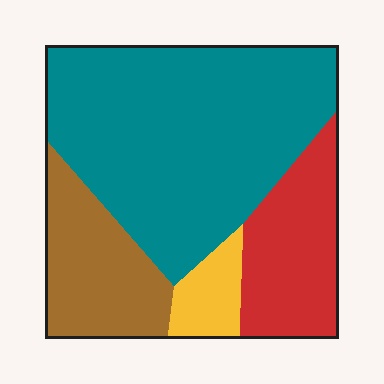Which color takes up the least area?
Yellow, at roughly 5%.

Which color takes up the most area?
Teal, at roughly 55%.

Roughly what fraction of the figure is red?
Red takes up about one fifth (1/5) of the figure.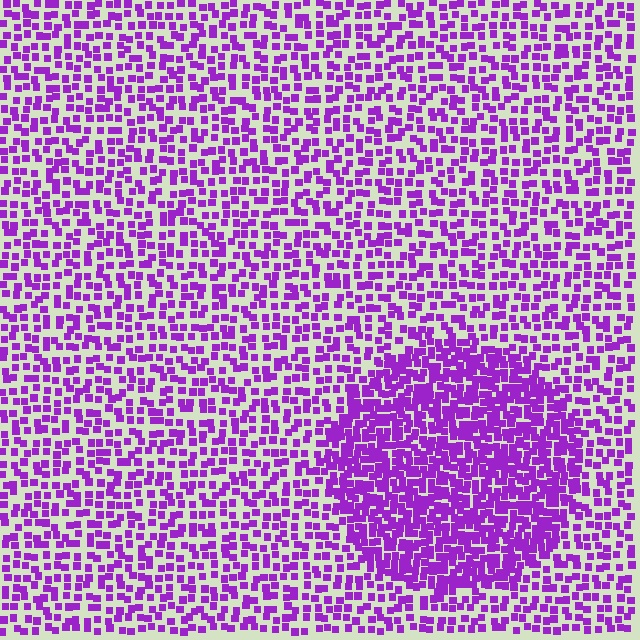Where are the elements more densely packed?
The elements are more densely packed inside the circle boundary.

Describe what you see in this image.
The image contains small purple elements arranged at two different densities. A circle-shaped region is visible where the elements are more densely packed than the surrounding area.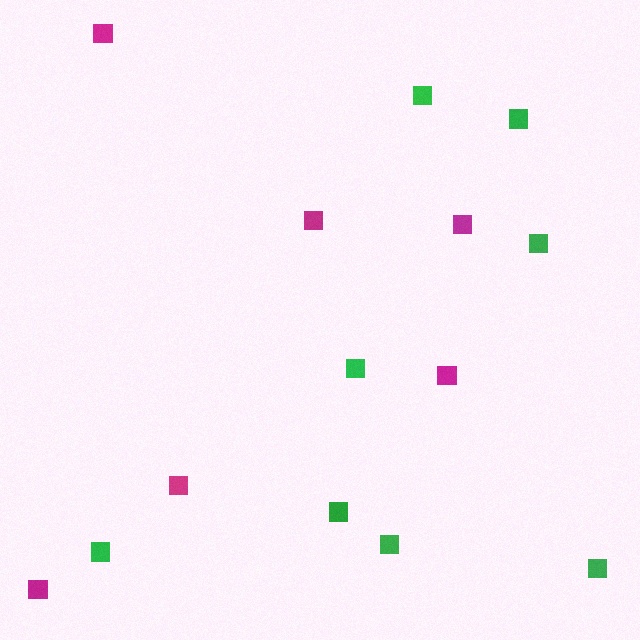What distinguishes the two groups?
There are 2 groups: one group of green squares (8) and one group of magenta squares (6).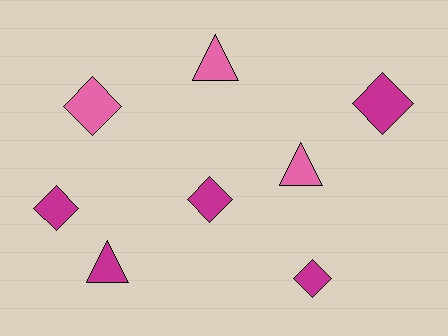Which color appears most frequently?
Magenta, with 5 objects.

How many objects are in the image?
There are 8 objects.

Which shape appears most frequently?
Diamond, with 5 objects.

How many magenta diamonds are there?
There are 4 magenta diamonds.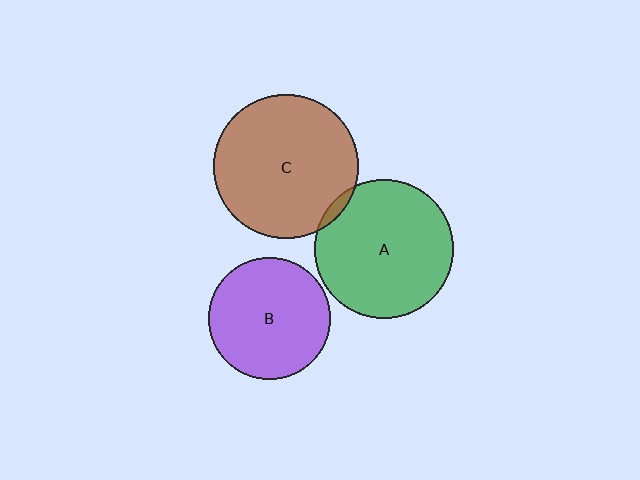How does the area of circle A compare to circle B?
Approximately 1.3 times.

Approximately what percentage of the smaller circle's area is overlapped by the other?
Approximately 5%.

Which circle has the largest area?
Circle C (brown).